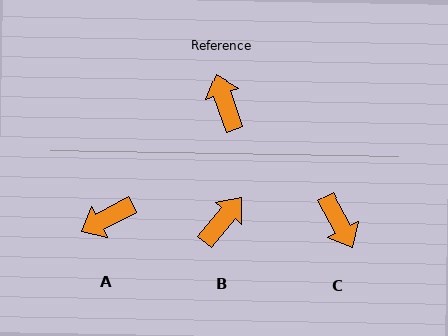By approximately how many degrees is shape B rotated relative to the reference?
Approximately 59 degrees clockwise.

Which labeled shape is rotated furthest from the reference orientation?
C, about 170 degrees away.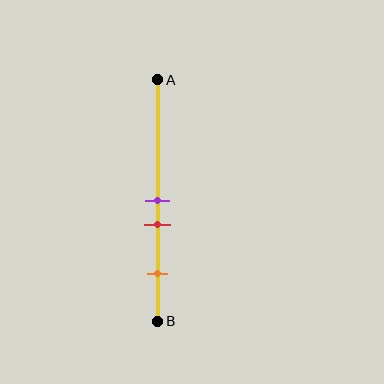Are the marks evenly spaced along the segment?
No, the marks are not evenly spaced.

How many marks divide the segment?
There are 3 marks dividing the segment.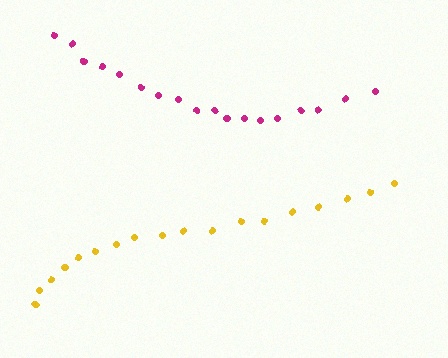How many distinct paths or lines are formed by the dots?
There are 2 distinct paths.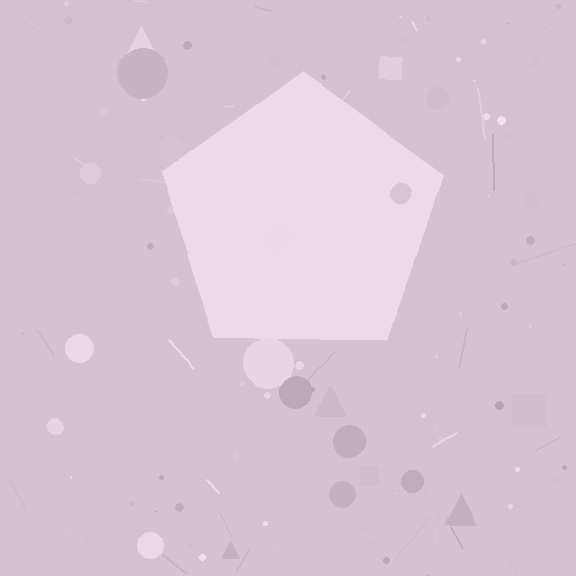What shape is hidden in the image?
A pentagon is hidden in the image.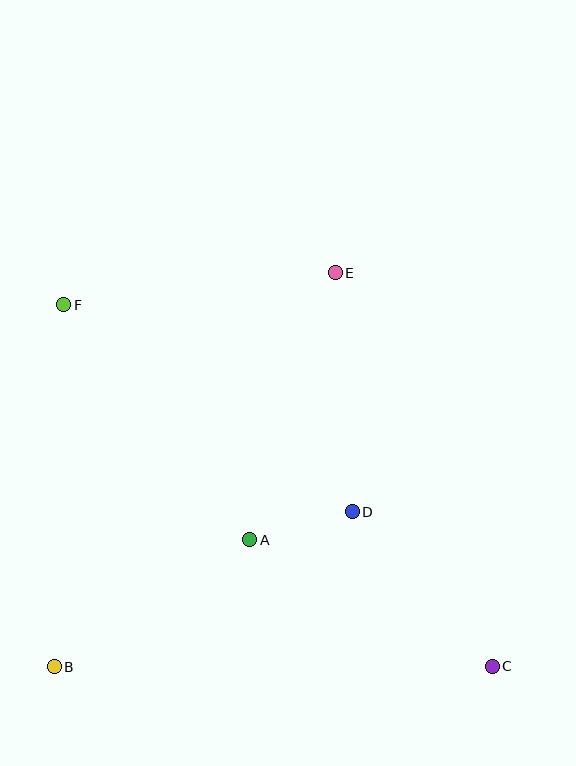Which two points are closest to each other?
Points A and D are closest to each other.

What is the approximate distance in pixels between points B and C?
The distance between B and C is approximately 438 pixels.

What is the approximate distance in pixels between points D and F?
The distance between D and F is approximately 355 pixels.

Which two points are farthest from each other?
Points C and F are farthest from each other.